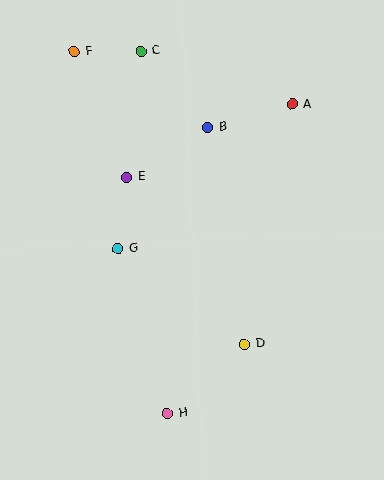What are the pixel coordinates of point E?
Point E is at (127, 177).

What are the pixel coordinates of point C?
Point C is at (141, 51).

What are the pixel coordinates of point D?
Point D is at (244, 344).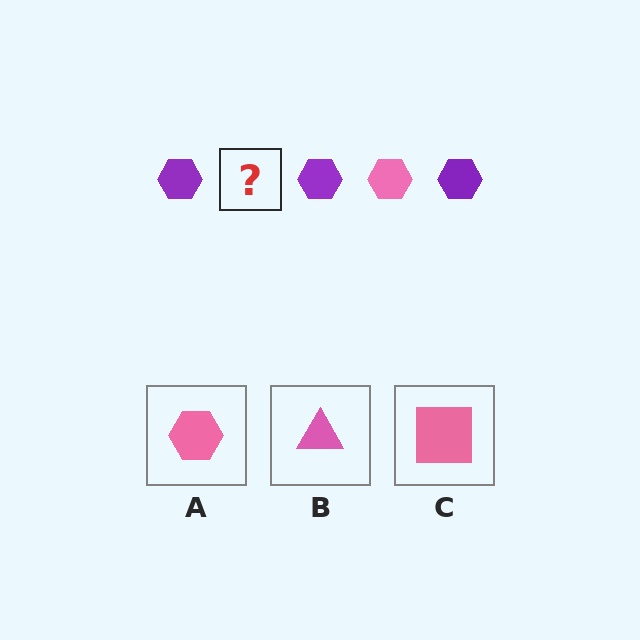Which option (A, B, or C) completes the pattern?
A.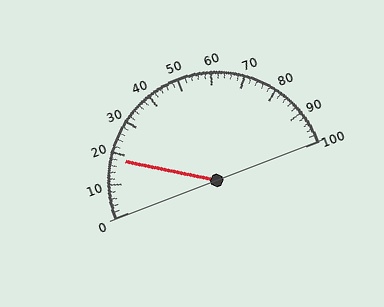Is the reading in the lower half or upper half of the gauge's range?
The reading is in the lower half of the range (0 to 100).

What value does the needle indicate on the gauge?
The needle indicates approximately 18.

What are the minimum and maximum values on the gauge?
The gauge ranges from 0 to 100.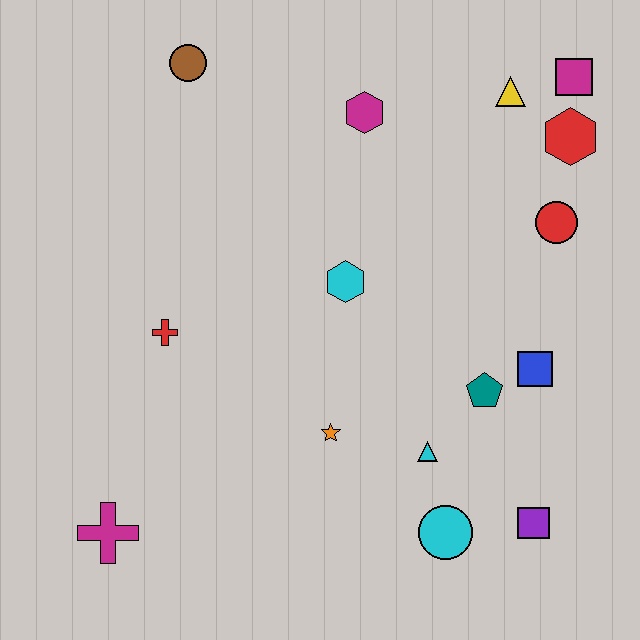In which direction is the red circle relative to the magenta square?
The red circle is below the magenta square.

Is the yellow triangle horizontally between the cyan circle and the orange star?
No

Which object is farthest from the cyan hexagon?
The magenta cross is farthest from the cyan hexagon.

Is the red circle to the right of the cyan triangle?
Yes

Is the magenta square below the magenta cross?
No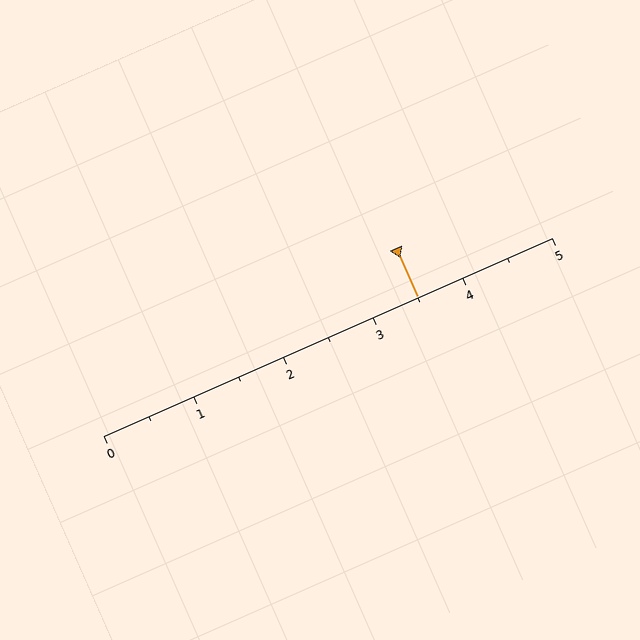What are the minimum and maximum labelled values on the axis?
The axis runs from 0 to 5.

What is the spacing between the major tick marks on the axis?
The major ticks are spaced 1 apart.